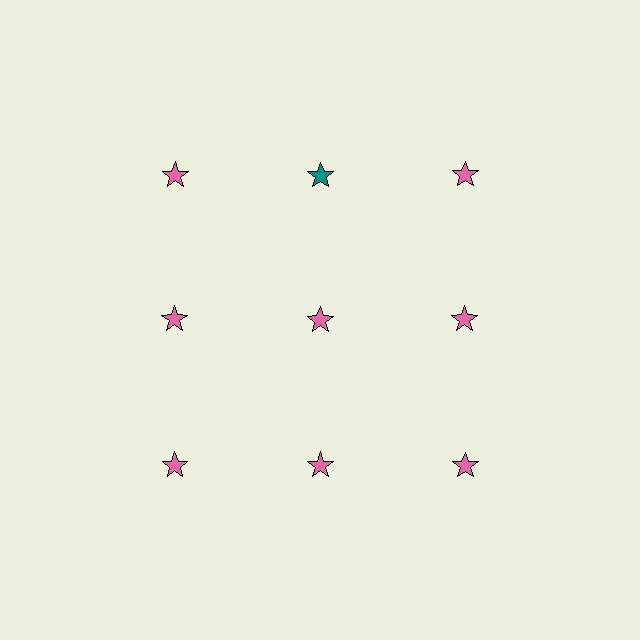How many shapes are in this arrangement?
There are 9 shapes arranged in a grid pattern.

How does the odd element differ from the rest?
It has a different color: teal instead of pink.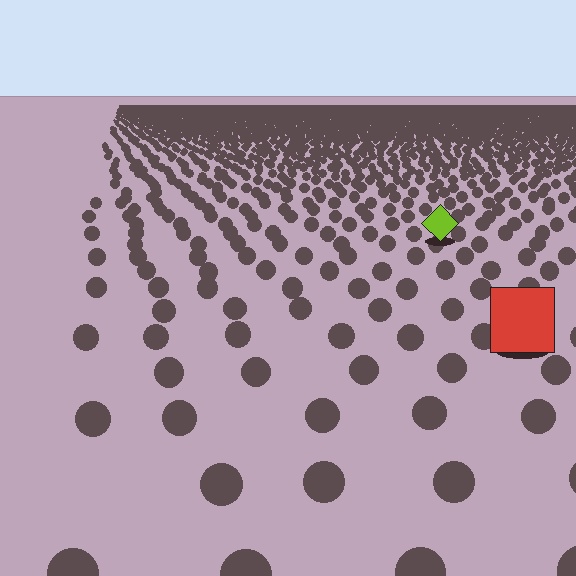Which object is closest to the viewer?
The red square is closest. The texture marks near it are larger and more spread out.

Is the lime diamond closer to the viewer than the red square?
No. The red square is closer — you can tell from the texture gradient: the ground texture is coarser near it.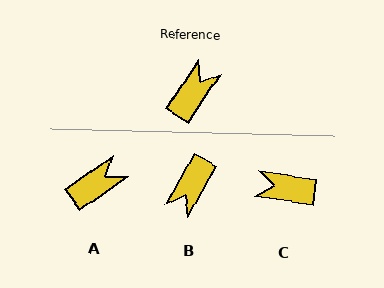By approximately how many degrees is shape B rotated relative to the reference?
Approximately 176 degrees clockwise.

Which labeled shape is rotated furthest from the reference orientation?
B, about 176 degrees away.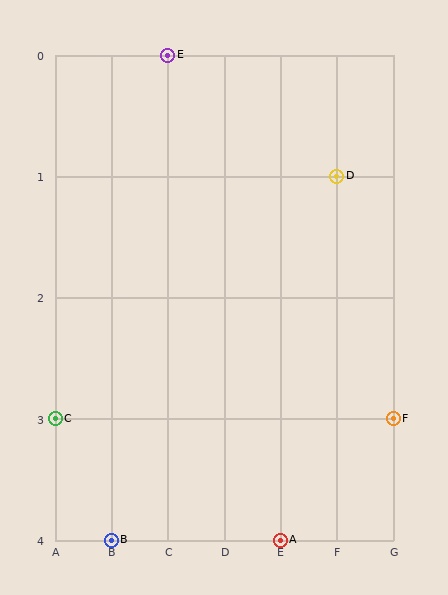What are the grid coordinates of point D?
Point D is at grid coordinates (F, 1).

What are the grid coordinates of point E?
Point E is at grid coordinates (C, 0).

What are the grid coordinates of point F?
Point F is at grid coordinates (G, 3).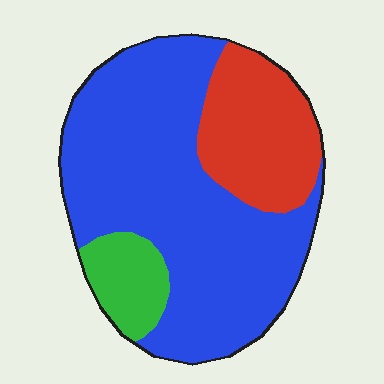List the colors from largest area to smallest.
From largest to smallest: blue, red, green.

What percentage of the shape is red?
Red covers around 25% of the shape.